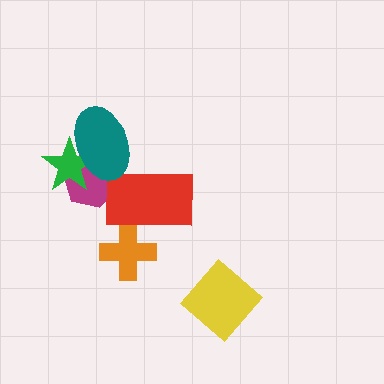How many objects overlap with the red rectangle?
2 objects overlap with the red rectangle.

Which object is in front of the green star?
The teal ellipse is in front of the green star.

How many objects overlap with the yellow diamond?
0 objects overlap with the yellow diamond.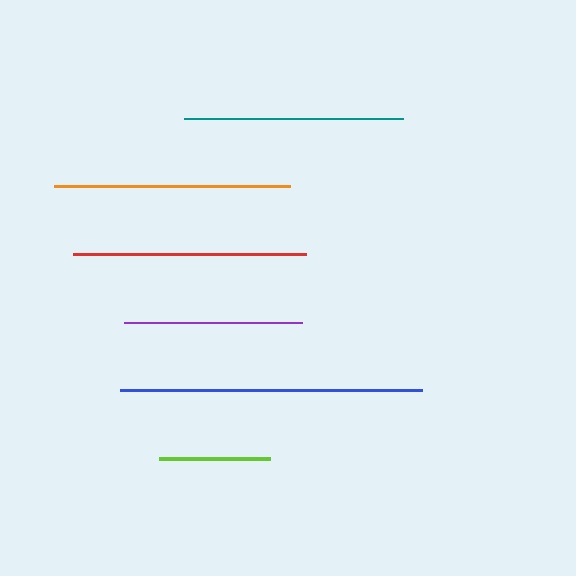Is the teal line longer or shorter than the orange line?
The orange line is longer than the teal line.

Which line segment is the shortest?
The lime line is the shortest at approximately 111 pixels.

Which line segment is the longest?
The blue line is the longest at approximately 302 pixels.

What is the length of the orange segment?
The orange segment is approximately 236 pixels long.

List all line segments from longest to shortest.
From longest to shortest: blue, orange, red, teal, purple, lime.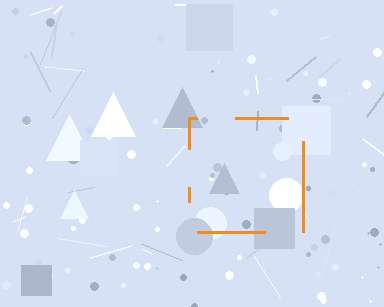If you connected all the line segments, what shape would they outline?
They would outline a square.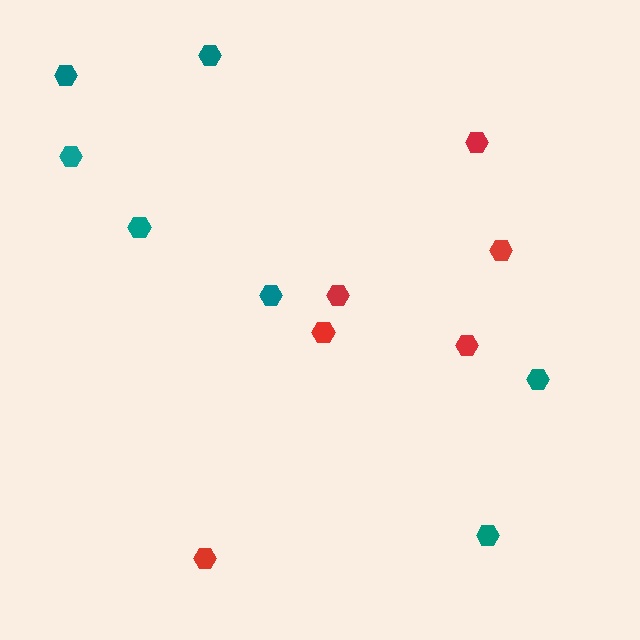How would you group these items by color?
There are 2 groups: one group of red hexagons (6) and one group of teal hexagons (7).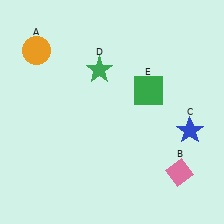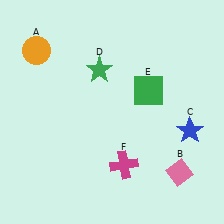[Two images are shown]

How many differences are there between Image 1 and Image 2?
There is 1 difference between the two images.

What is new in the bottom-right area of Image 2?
A magenta cross (F) was added in the bottom-right area of Image 2.